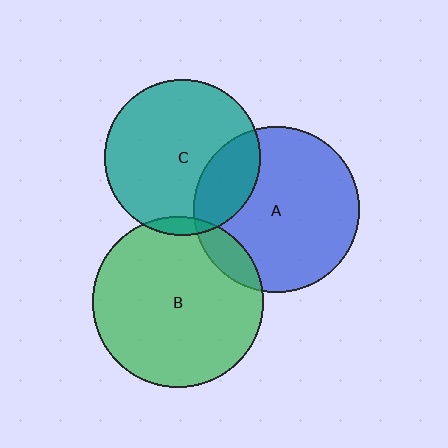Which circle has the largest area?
Circle B (green).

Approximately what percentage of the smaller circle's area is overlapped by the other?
Approximately 25%.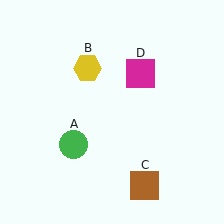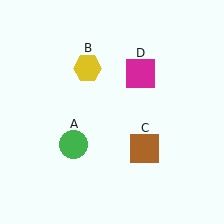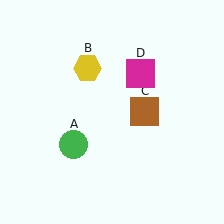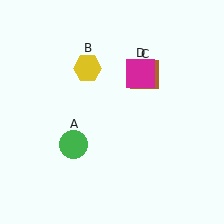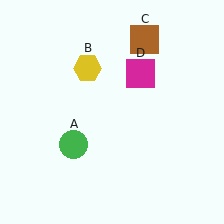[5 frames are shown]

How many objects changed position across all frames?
1 object changed position: brown square (object C).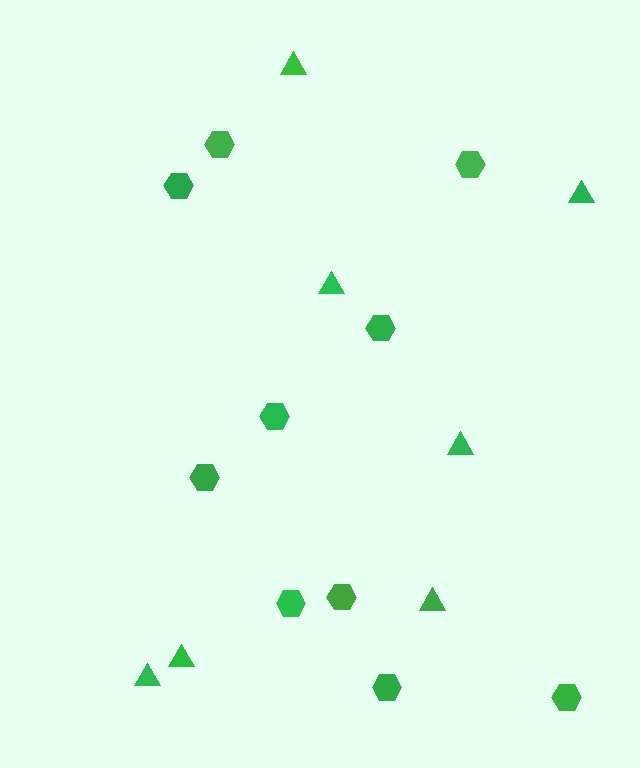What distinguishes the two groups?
There are 2 groups: one group of triangles (7) and one group of hexagons (10).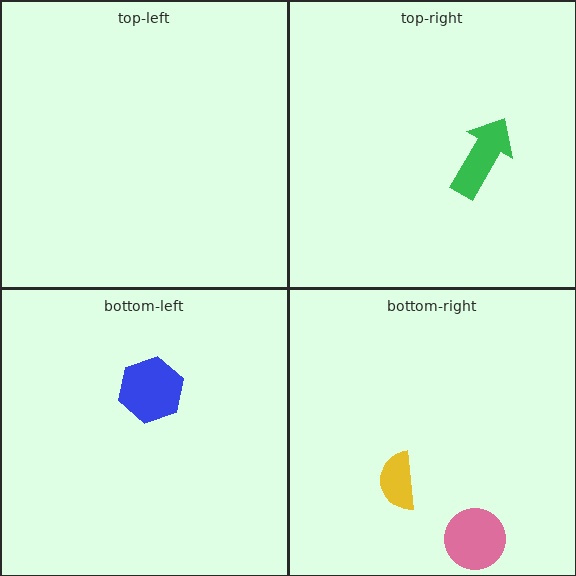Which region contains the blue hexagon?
The bottom-left region.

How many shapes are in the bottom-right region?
2.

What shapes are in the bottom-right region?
The pink circle, the yellow semicircle.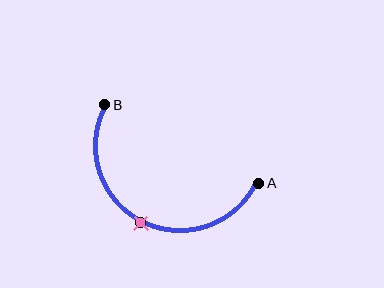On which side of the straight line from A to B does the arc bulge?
The arc bulges below the straight line connecting A and B.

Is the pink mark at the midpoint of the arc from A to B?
Yes. The pink mark lies on the arc at equal arc-length from both A and B — it is the arc midpoint.